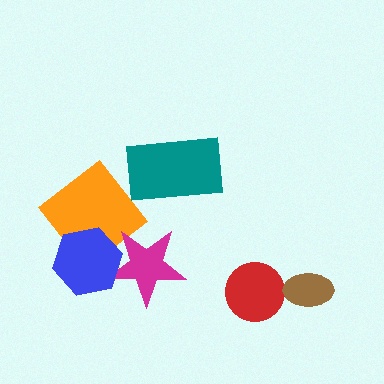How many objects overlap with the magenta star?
1 object overlaps with the magenta star.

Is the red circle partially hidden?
No, no other shape covers it.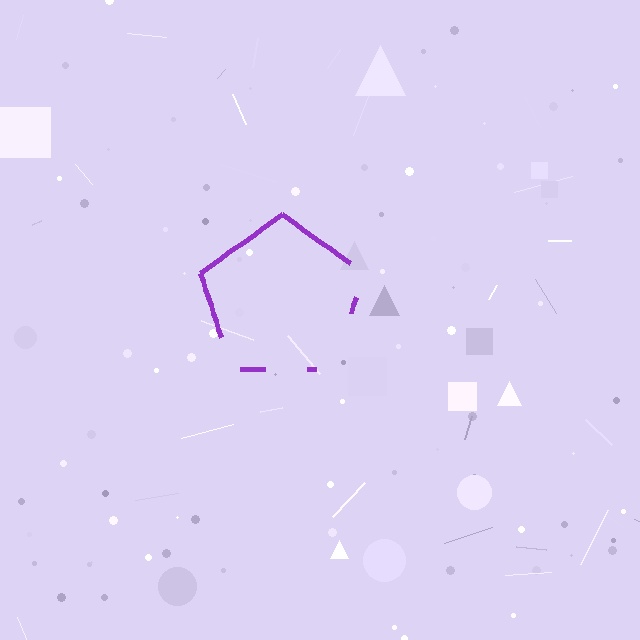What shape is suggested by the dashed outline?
The dashed outline suggests a pentagon.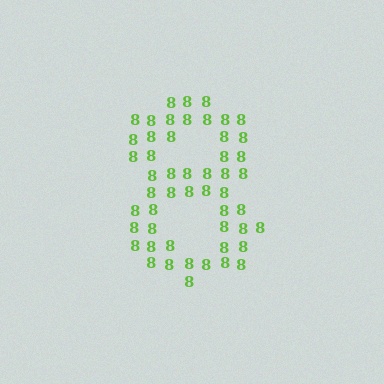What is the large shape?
The large shape is the digit 8.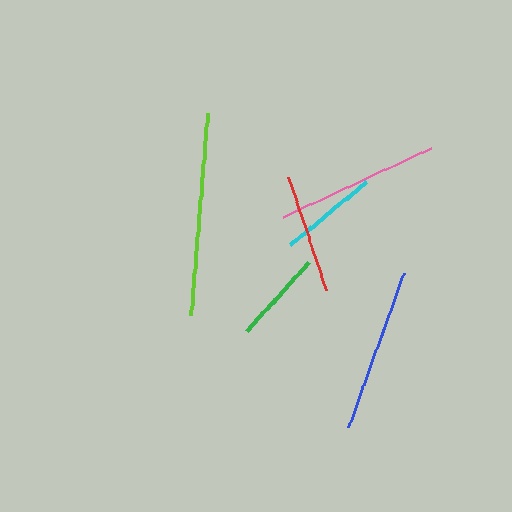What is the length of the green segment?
The green segment is approximately 92 pixels long.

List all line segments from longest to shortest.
From longest to shortest: lime, pink, blue, red, cyan, green.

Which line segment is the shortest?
The green line is the shortest at approximately 92 pixels.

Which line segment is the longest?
The lime line is the longest at approximately 203 pixels.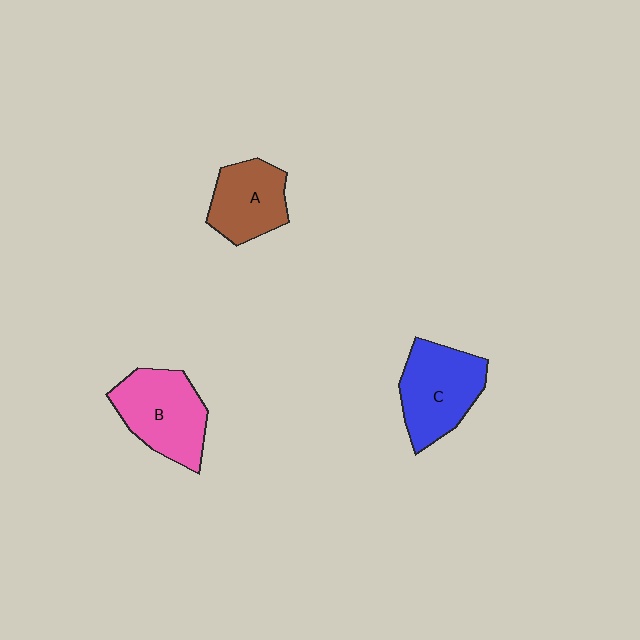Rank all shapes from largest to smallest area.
From largest to smallest: B (pink), C (blue), A (brown).